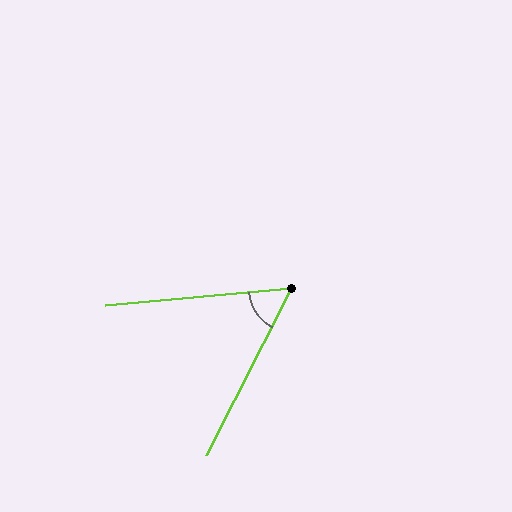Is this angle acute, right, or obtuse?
It is acute.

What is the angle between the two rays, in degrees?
Approximately 58 degrees.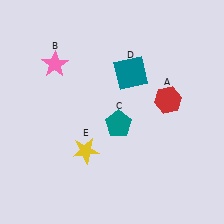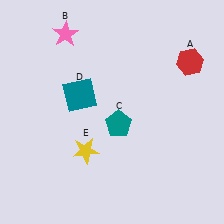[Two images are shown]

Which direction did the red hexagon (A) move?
The red hexagon (A) moved up.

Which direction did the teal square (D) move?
The teal square (D) moved left.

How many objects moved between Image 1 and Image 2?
3 objects moved between the two images.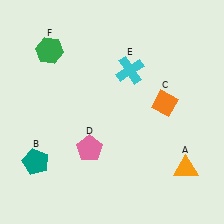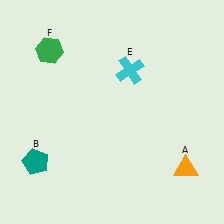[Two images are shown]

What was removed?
The pink pentagon (D), the orange diamond (C) were removed in Image 2.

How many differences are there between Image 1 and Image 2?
There are 2 differences between the two images.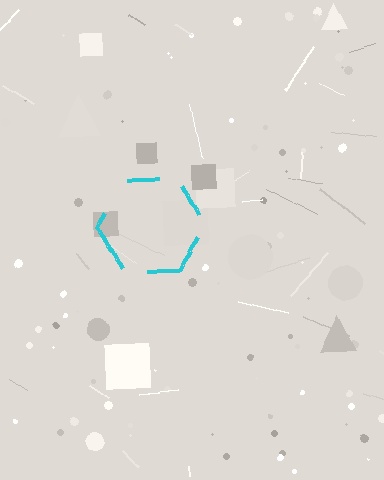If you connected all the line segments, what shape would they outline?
They would outline a hexagon.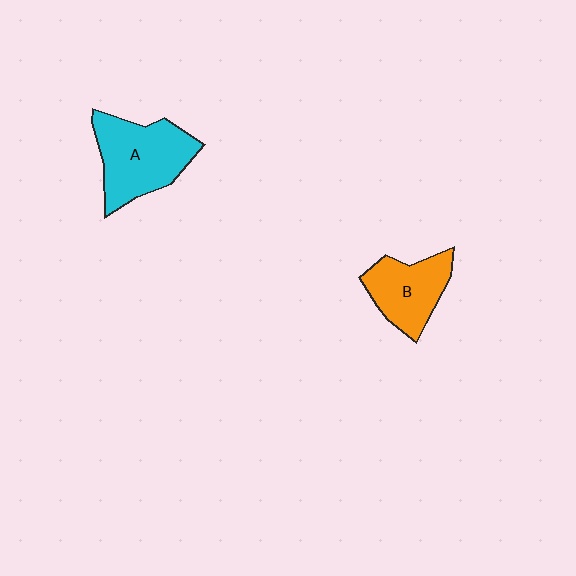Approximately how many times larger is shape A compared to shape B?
Approximately 1.4 times.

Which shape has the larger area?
Shape A (cyan).